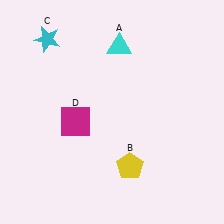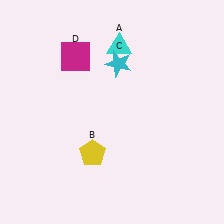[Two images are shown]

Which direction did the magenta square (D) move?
The magenta square (D) moved up.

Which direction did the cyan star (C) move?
The cyan star (C) moved right.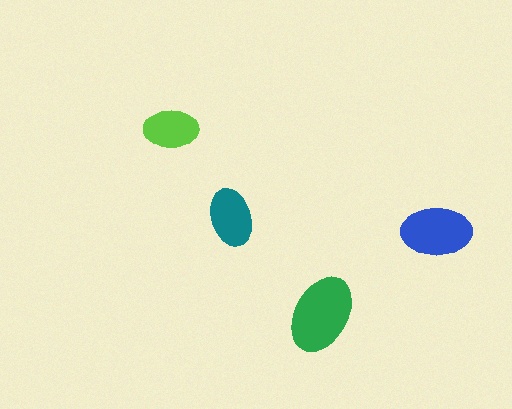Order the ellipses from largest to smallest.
the green one, the blue one, the teal one, the lime one.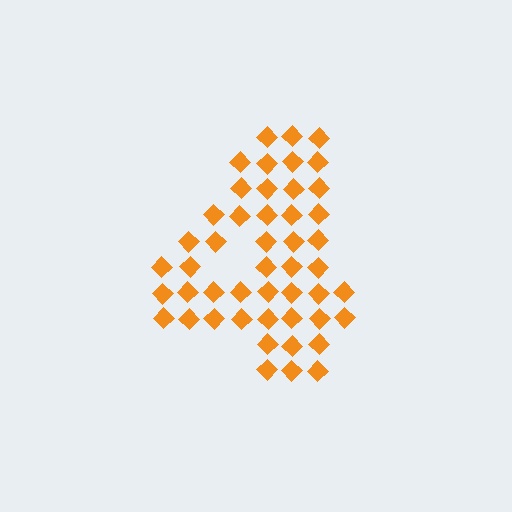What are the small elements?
The small elements are diamonds.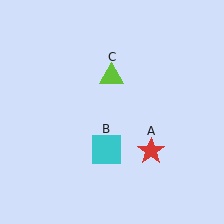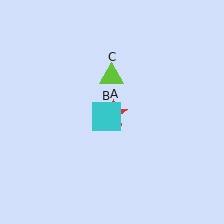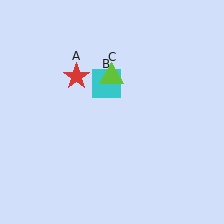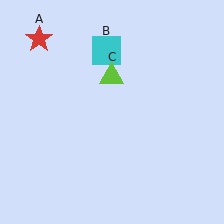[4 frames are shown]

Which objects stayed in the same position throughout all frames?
Lime triangle (object C) remained stationary.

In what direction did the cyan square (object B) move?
The cyan square (object B) moved up.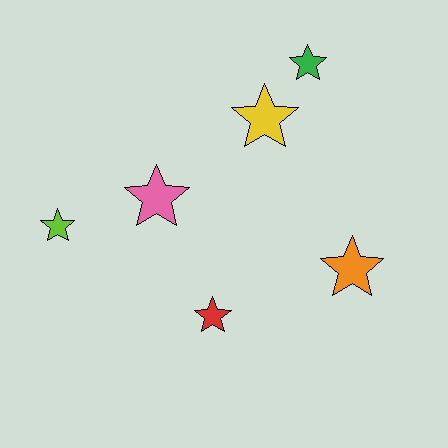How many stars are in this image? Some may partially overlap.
There are 6 stars.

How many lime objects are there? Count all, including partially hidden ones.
There is 1 lime object.